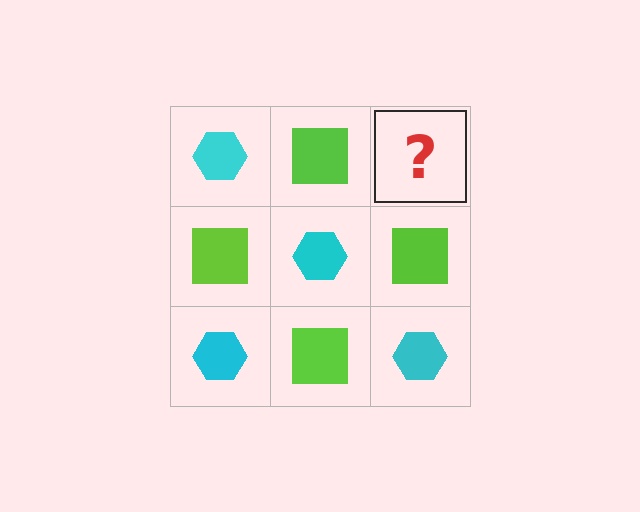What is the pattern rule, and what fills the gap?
The rule is that it alternates cyan hexagon and lime square in a checkerboard pattern. The gap should be filled with a cyan hexagon.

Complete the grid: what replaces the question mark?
The question mark should be replaced with a cyan hexagon.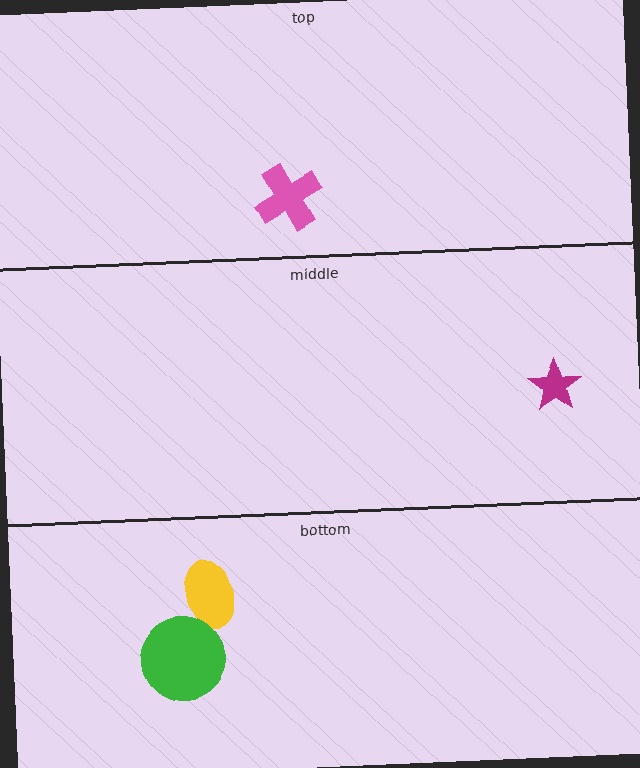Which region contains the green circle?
The bottom region.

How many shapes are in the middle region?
1.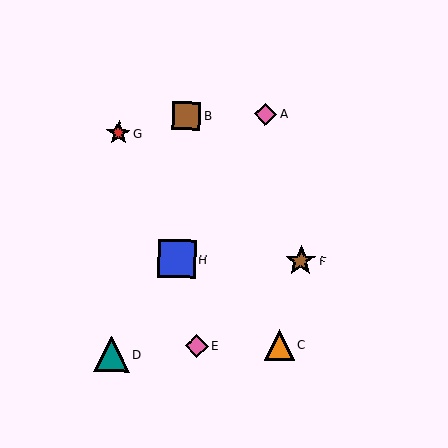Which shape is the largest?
The blue square (labeled H) is the largest.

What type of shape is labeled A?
Shape A is a pink diamond.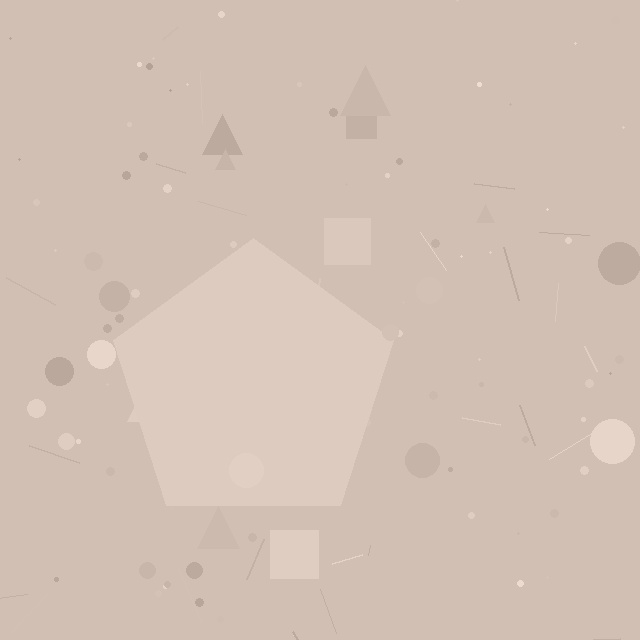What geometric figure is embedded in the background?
A pentagon is embedded in the background.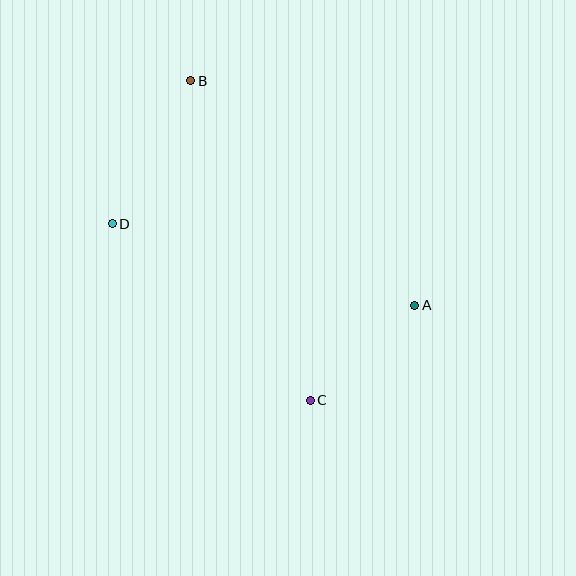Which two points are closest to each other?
Points A and C are closest to each other.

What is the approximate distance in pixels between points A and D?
The distance between A and D is approximately 313 pixels.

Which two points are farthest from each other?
Points B and C are farthest from each other.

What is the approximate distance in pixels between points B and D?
The distance between B and D is approximately 163 pixels.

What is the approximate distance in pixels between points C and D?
The distance between C and D is approximately 265 pixels.